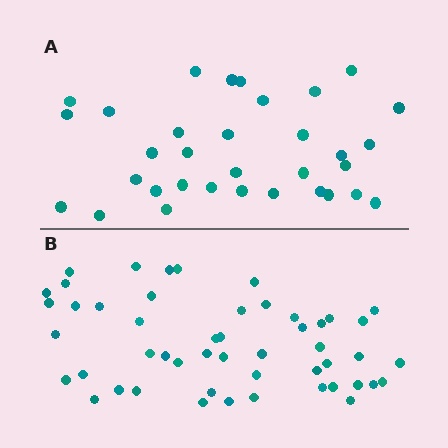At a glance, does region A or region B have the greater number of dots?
Region B (the bottom region) has more dots.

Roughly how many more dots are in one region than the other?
Region B has approximately 15 more dots than region A.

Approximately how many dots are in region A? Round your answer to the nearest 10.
About 30 dots. (The exact count is 33, which rounds to 30.)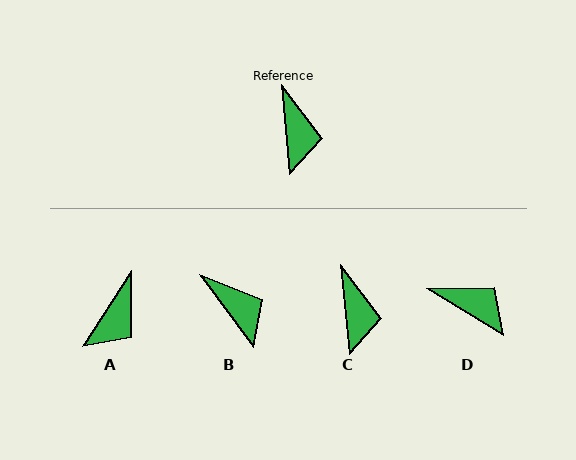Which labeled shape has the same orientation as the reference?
C.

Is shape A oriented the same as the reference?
No, it is off by about 38 degrees.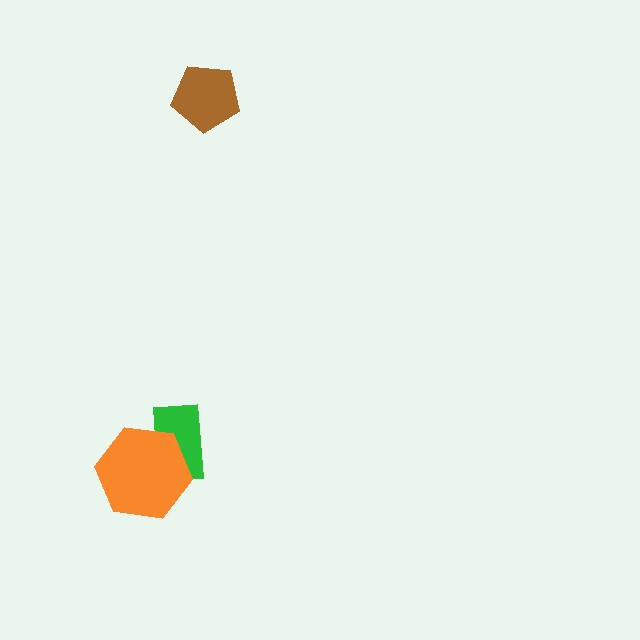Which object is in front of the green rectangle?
The orange hexagon is in front of the green rectangle.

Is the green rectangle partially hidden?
Yes, it is partially covered by another shape.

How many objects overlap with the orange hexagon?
1 object overlaps with the orange hexagon.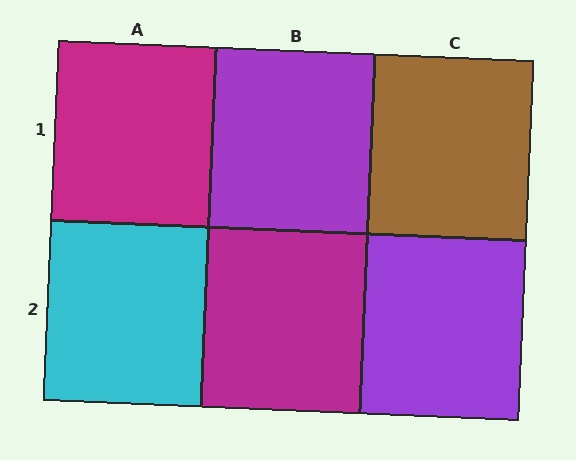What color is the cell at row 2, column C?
Purple.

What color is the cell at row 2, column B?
Magenta.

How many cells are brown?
1 cell is brown.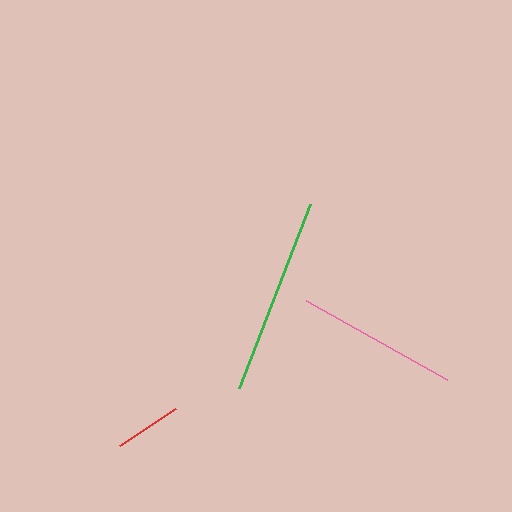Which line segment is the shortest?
The red line is the shortest at approximately 67 pixels.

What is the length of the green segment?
The green segment is approximately 197 pixels long.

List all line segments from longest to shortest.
From longest to shortest: green, pink, red.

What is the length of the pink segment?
The pink segment is approximately 162 pixels long.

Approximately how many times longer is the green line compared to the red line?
The green line is approximately 2.9 times the length of the red line.